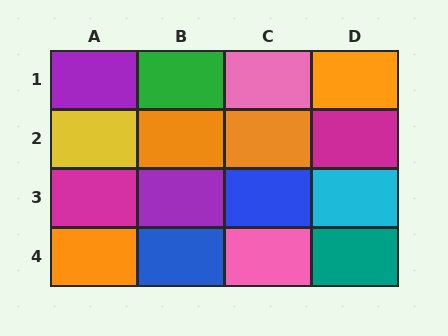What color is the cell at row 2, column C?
Orange.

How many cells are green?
1 cell is green.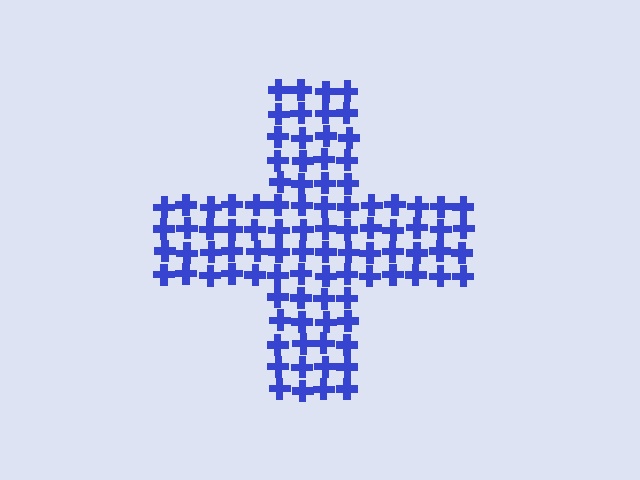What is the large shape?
The large shape is a cross.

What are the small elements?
The small elements are crosses.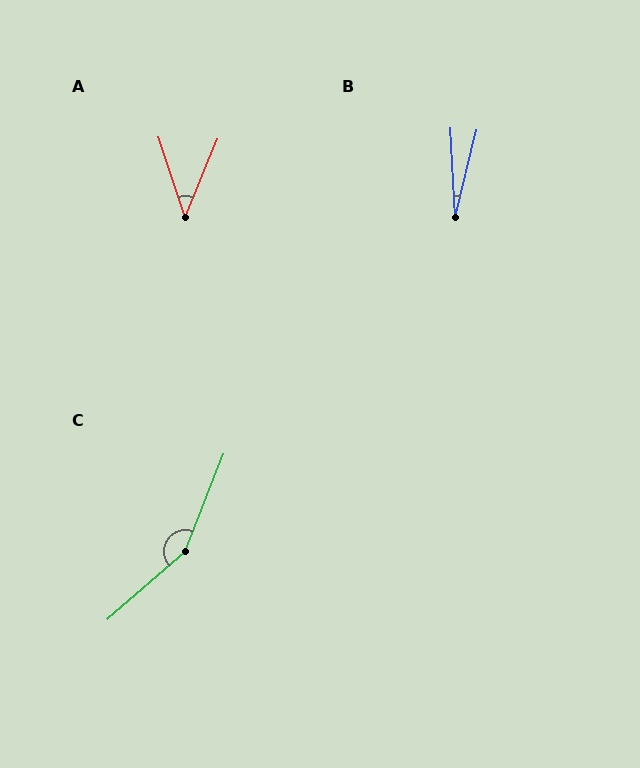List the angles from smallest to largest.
B (17°), A (41°), C (153°).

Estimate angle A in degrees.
Approximately 41 degrees.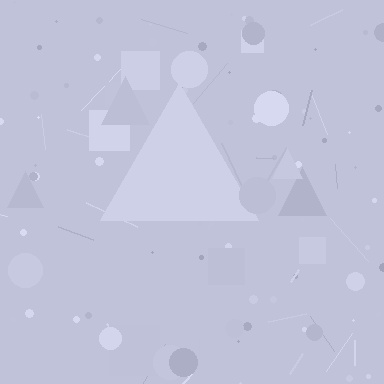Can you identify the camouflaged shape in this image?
The camouflaged shape is a triangle.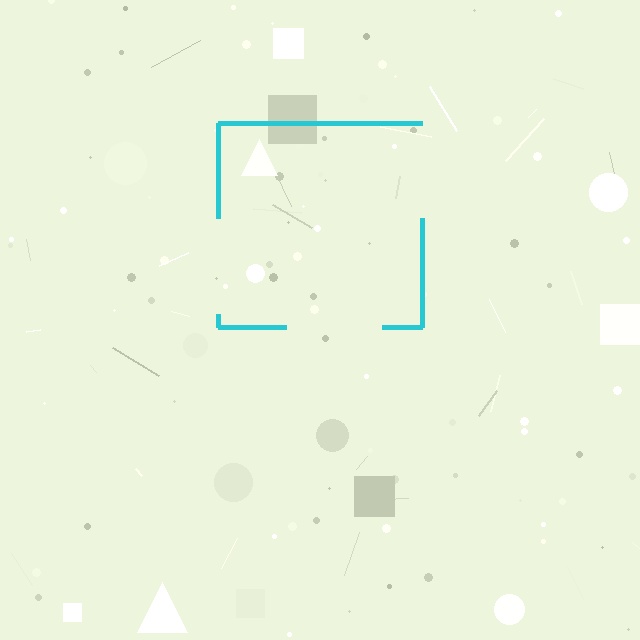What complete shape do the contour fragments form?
The contour fragments form a square.